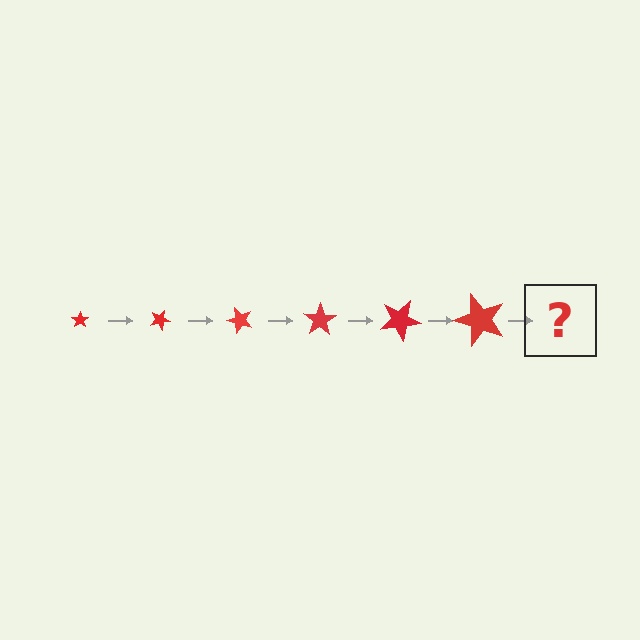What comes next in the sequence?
The next element should be a star, larger than the previous one and rotated 150 degrees from the start.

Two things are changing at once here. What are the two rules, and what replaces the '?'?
The two rules are that the star grows larger each step and it rotates 25 degrees each step. The '?' should be a star, larger than the previous one and rotated 150 degrees from the start.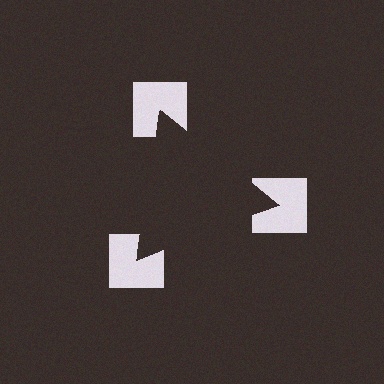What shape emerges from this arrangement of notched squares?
An illusory triangle — its edges are inferred from the aligned wedge cuts in the notched squares, not physically drawn.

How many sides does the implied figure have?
3 sides.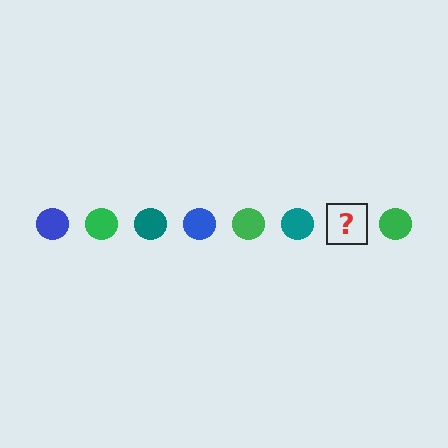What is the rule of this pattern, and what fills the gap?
The rule is that the pattern cycles through blue, green, teal circles. The gap should be filled with a blue circle.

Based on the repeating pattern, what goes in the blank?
The blank should be a blue circle.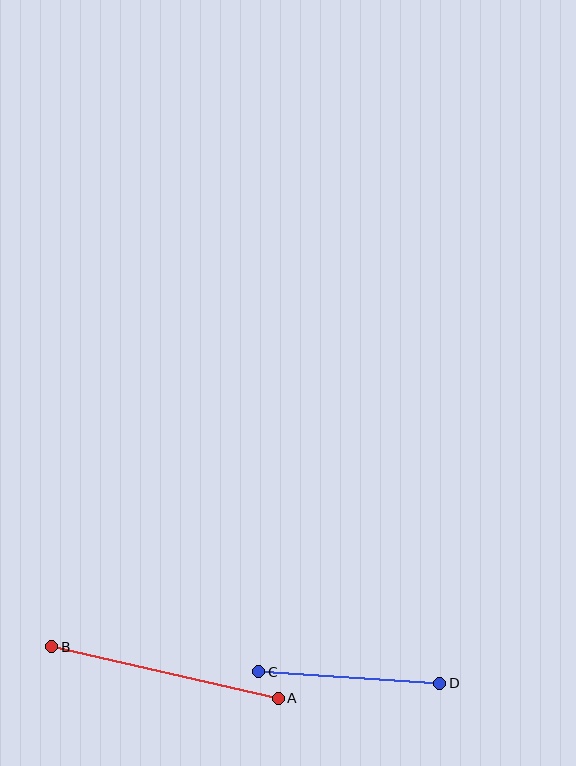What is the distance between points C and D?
The distance is approximately 181 pixels.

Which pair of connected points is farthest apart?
Points A and B are farthest apart.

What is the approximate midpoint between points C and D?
The midpoint is at approximately (349, 678) pixels.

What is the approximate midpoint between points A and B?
The midpoint is at approximately (165, 672) pixels.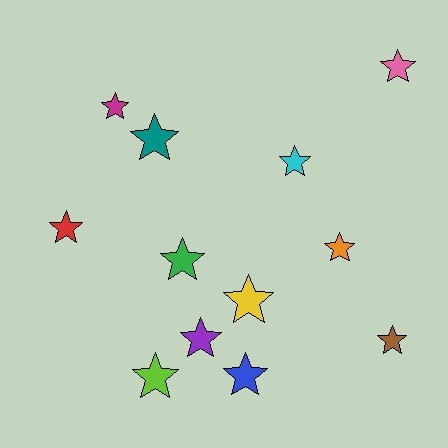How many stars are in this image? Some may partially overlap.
There are 12 stars.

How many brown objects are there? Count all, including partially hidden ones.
There is 1 brown object.